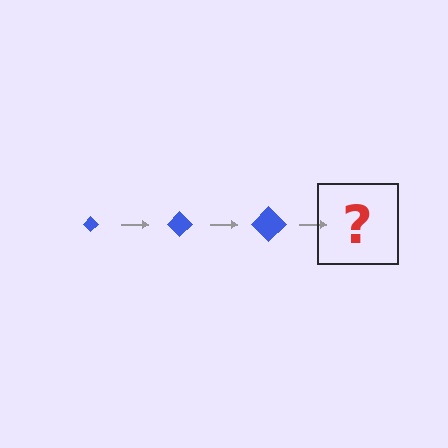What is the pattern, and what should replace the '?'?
The pattern is that the diamond gets progressively larger each step. The '?' should be a blue diamond, larger than the previous one.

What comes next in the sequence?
The next element should be a blue diamond, larger than the previous one.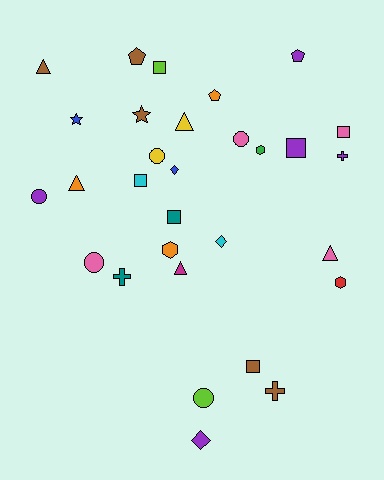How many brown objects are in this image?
There are 5 brown objects.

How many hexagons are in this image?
There are 3 hexagons.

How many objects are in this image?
There are 30 objects.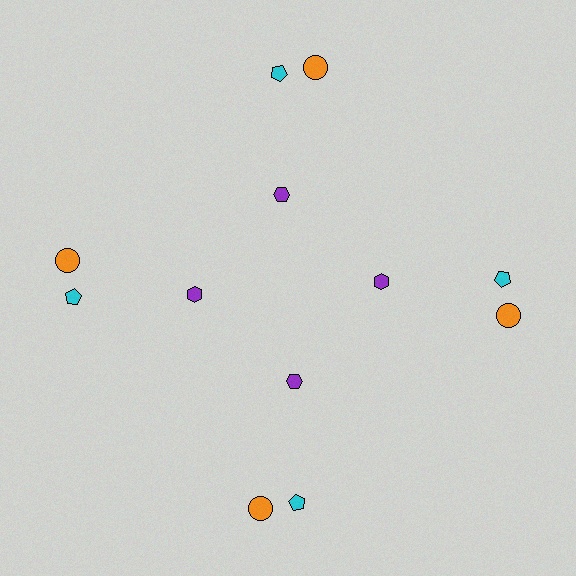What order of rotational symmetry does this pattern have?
This pattern has 4-fold rotational symmetry.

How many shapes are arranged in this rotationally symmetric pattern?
There are 12 shapes, arranged in 4 groups of 3.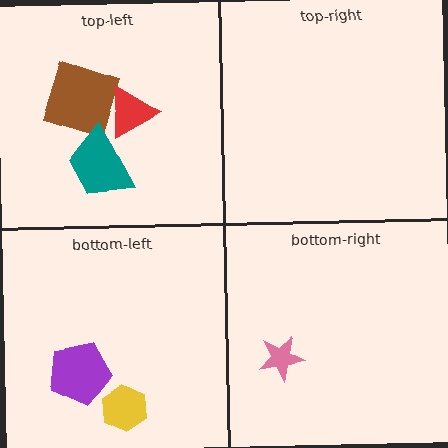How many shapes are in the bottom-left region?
2.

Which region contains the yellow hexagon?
The bottom-left region.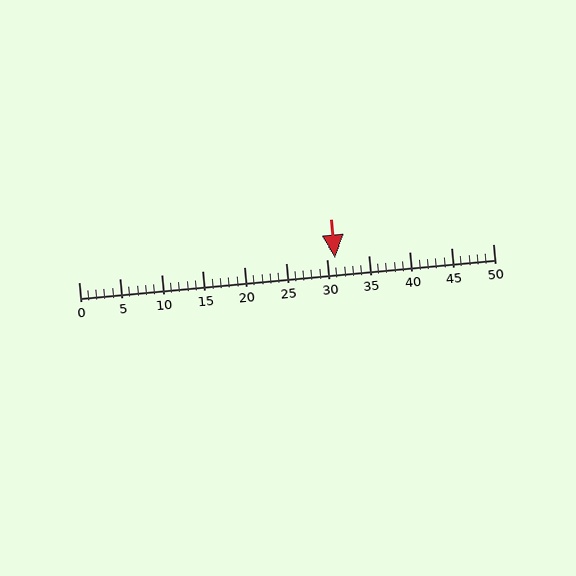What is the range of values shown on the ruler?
The ruler shows values from 0 to 50.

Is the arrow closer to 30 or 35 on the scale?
The arrow is closer to 30.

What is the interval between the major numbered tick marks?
The major tick marks are spaced 5 units apart.